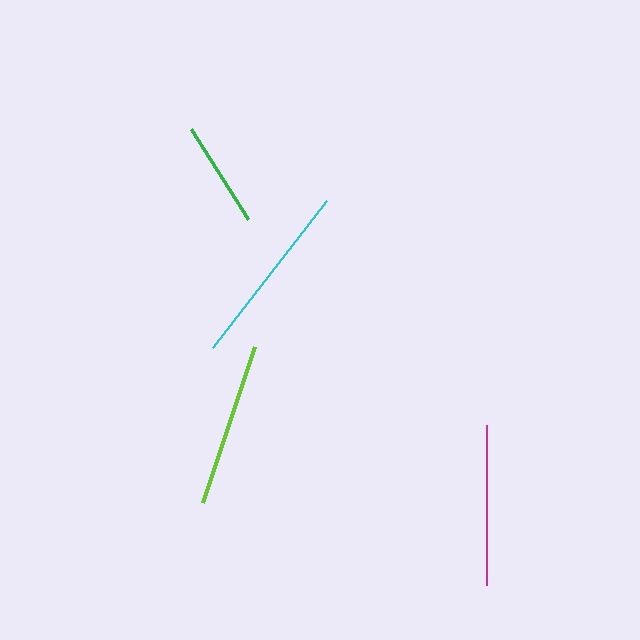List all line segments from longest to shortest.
From longest to shortest: cyan, lime, magenta, green.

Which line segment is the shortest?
The green line is the shortest at approximately 107 pixels.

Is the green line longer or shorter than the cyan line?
The cyan line is longer than the green line.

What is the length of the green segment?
The green segment is approximately 107 pixels long.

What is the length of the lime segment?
The lime segment is approximately 164 pixels long.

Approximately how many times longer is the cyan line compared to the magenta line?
The cyan line is approximately 1.2 times the length of the magenta line.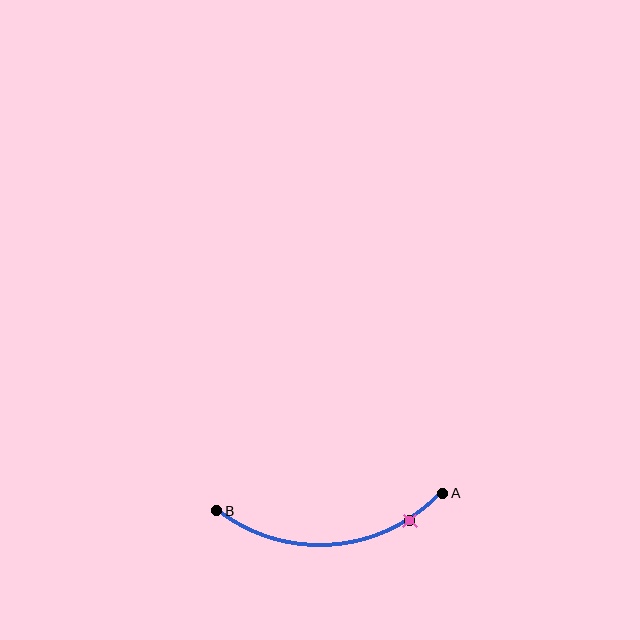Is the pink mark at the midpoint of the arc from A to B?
No. The pink mark lies on the arc but is closer to endpoint A. The arc midpoint would be at the point on the curve equidistant along the arc from both A and B.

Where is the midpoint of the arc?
The arc midpoint is the point on the curve farthest from the straight line joining A and B. It sits below that line.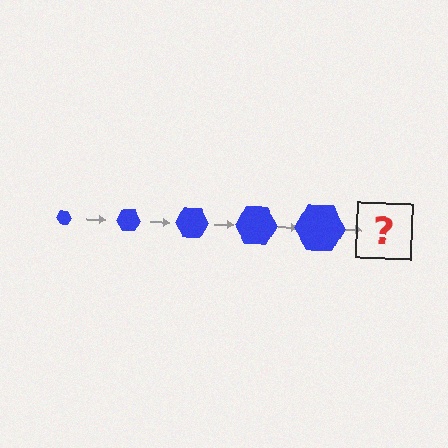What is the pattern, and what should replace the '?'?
The pattern is that the hexagon gets progressively larger each step. The '?' should be a blue hexagon, larger than the previous one.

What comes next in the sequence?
The next element should be a blue hexagon, larger than the previous one.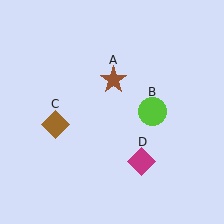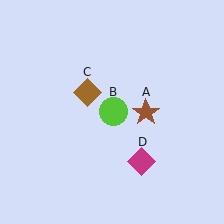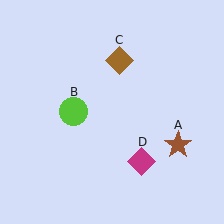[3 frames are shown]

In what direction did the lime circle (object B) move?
The lime circle (object B) moved left.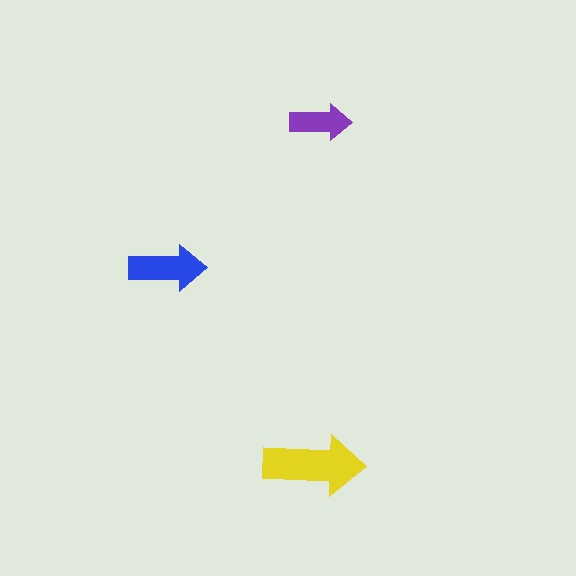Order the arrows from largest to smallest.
the yellow one, the blue one, the purple one.